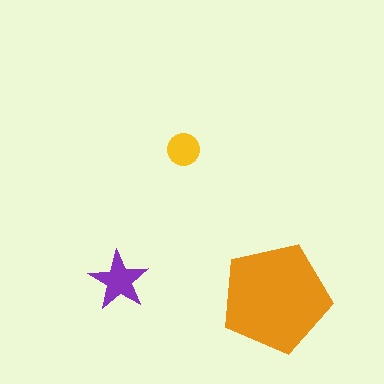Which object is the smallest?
The yellow circle.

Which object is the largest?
The orange pentagon.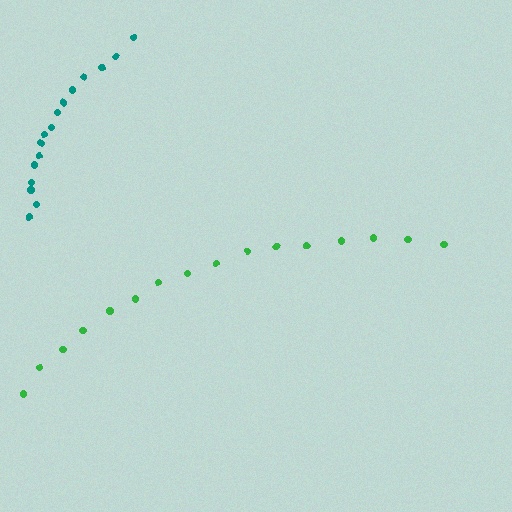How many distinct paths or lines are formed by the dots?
There are 2 distinct paths.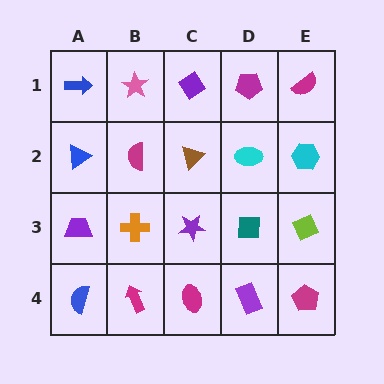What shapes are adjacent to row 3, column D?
A cyan ellipse (row 2, column D), a purple rectangle (row 4, column D), a purple star (row 3, column C), a lime diamond (row 3, column E).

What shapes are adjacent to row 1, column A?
A blue triangle (row 2, column A), a pink star (row 1, column B).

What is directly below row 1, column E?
A cyan hexagon.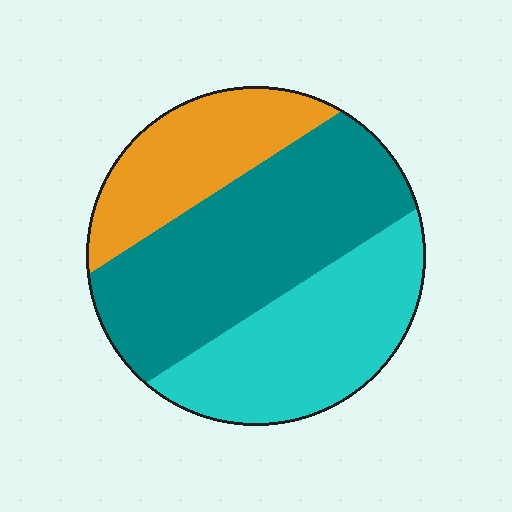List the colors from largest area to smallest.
From largest to smallest: teal, cyan, orange.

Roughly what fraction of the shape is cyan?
Cyan covers around 35% of the shape.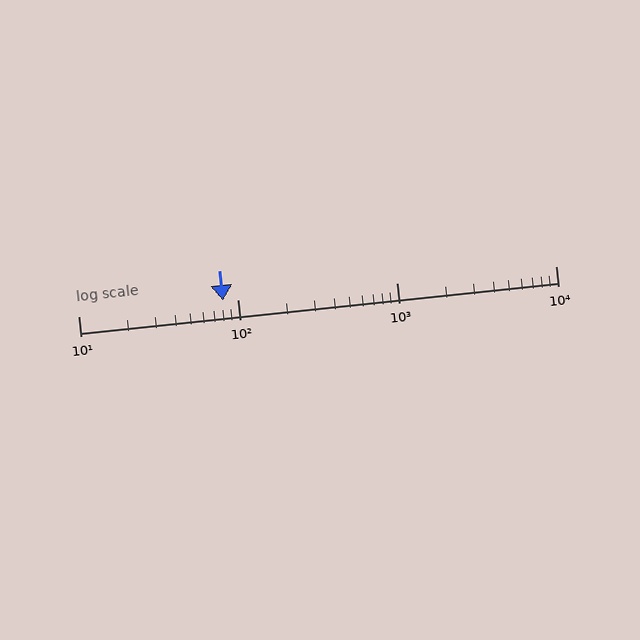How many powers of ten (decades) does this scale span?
The scale spans 3 decades, from 10 to 10000.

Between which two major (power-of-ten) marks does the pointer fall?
The pointer is between 10 and 100.